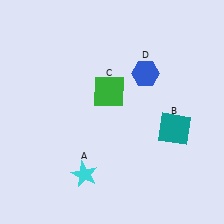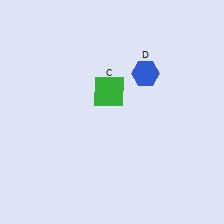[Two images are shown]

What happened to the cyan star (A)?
The cyan star (A) was removed in Image 2. It was in the bottom-left area of Image 1.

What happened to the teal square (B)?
The teal square (B) was removed in Image 2. It was in the bottom-right area of Image 1.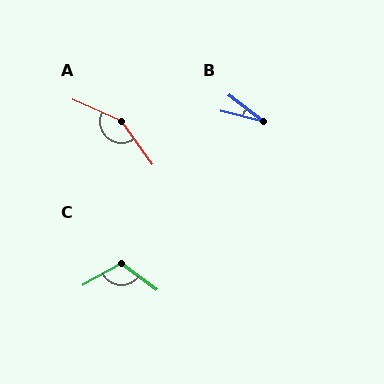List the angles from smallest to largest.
B (24°), C (115°), A (149°).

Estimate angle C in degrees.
Approximately 115 degrees.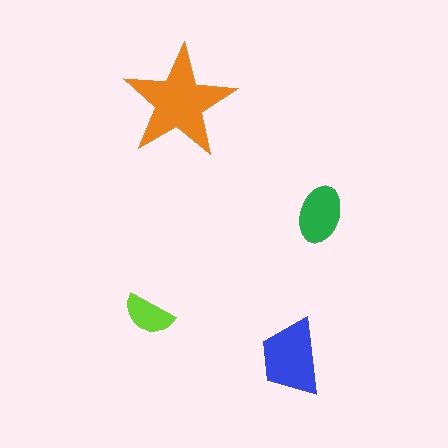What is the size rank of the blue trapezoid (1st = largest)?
2nd.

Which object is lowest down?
The blue trapezoid is bottommost.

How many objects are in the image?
There are 4 objects in the image.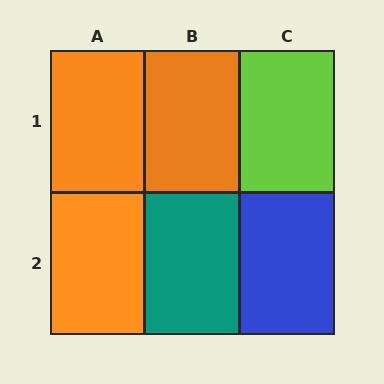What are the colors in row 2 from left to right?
Orange, teal, blue.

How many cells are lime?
1 cell is lime.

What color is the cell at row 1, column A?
Orange.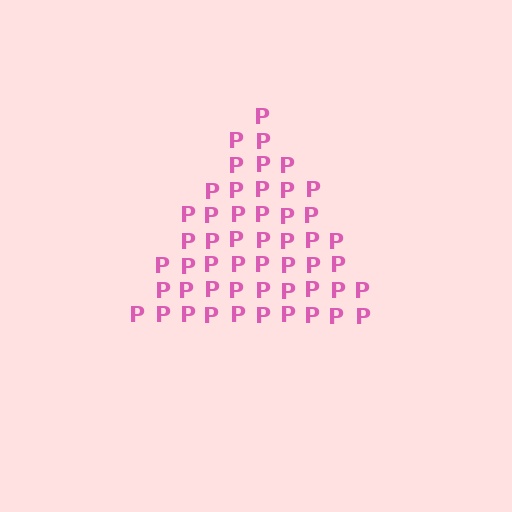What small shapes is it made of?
It is made of small letter P's.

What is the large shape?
The large shape is a triangle.